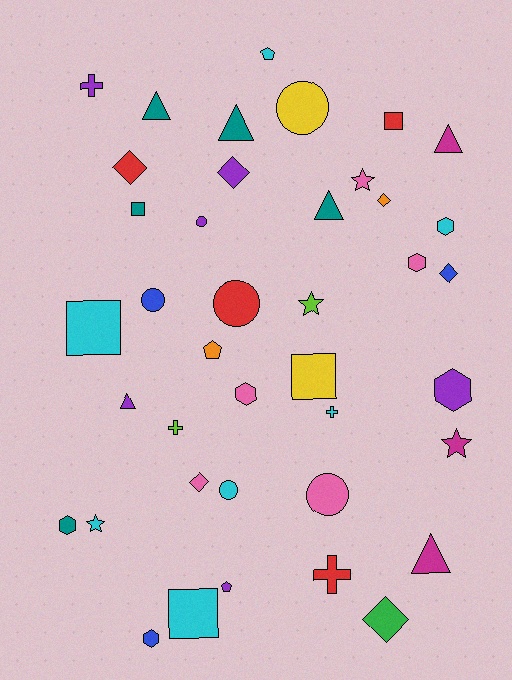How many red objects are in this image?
There are 4 red objects.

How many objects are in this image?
There are 40 objects.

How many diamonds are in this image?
There are 6 diamonds.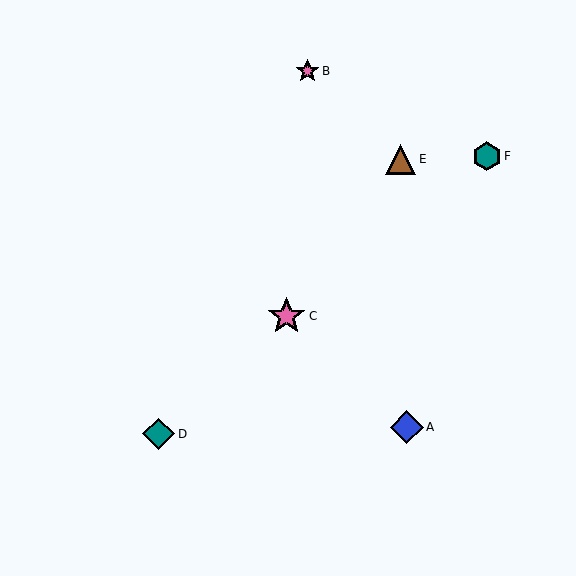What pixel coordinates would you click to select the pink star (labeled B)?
Click at (308, 71) to select the pink star B.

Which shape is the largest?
The pink star (labeled C) is the largest.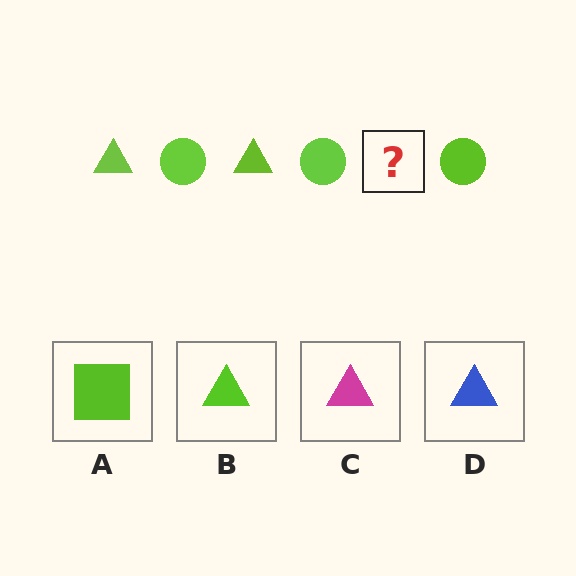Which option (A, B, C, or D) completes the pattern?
B.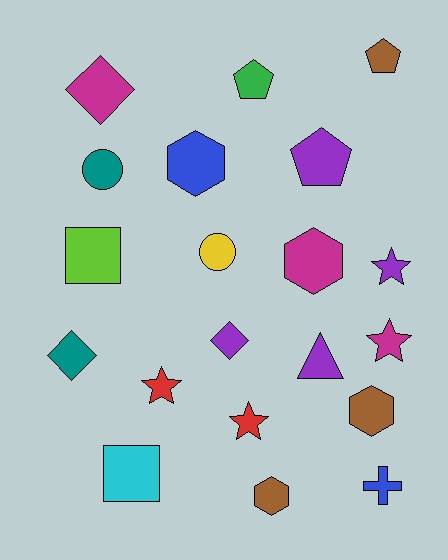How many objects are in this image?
There are 20 objects.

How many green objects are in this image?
There is 1 green object.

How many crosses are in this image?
There is 1 cross.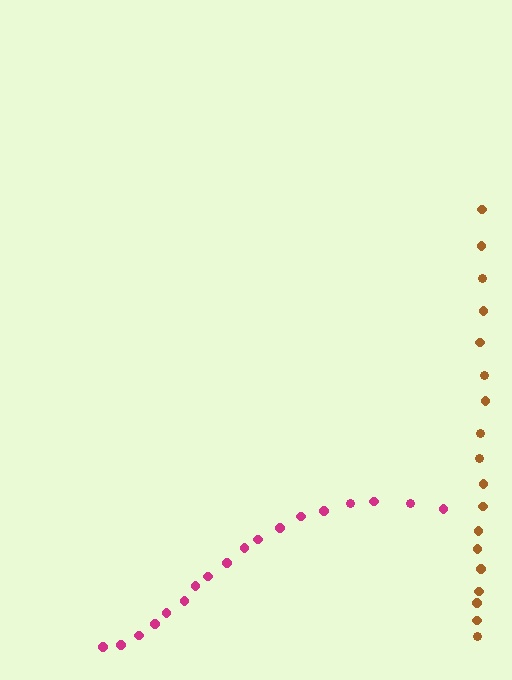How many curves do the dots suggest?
There are 2 distinct paths.